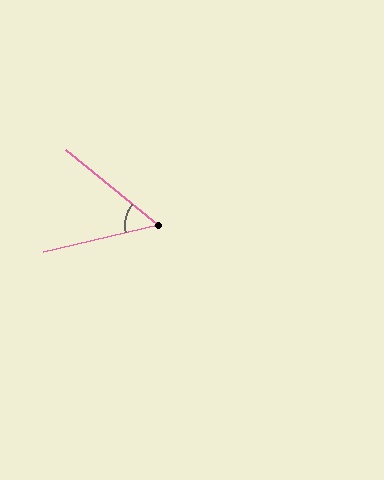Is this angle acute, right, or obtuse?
It is acute.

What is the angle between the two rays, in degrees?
Approximately 52 degrees.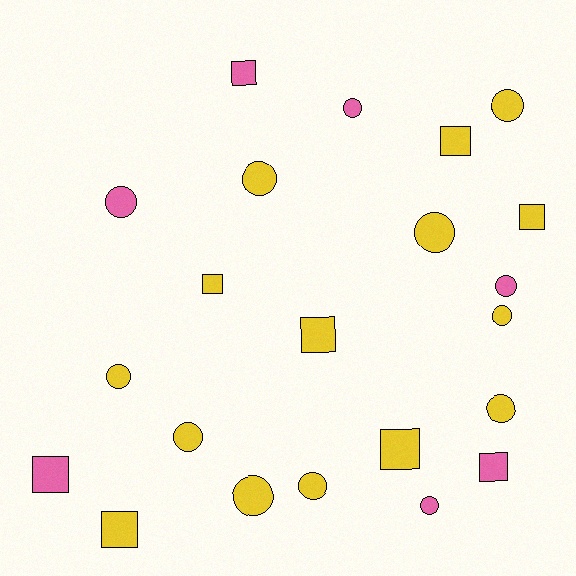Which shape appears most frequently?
Circle, with 13 objects.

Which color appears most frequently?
Yellow, with 15 objects.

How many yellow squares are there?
There are 6 yellow squares.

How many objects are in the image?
There are 22 objects.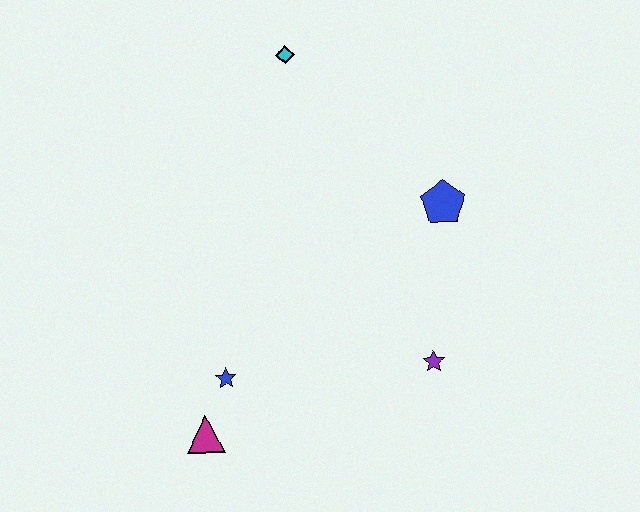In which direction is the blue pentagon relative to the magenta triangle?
The blue pentagon is to the right of the magenta triangle.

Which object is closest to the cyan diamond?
The blue pentagon is closest to the cyan diamond.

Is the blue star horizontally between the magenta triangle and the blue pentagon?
Yes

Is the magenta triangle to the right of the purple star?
No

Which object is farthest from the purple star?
The cyan diamond is farthest from the purple star.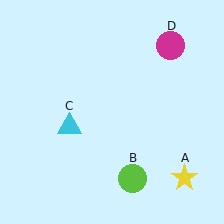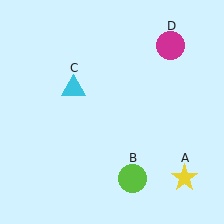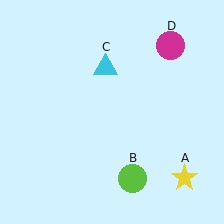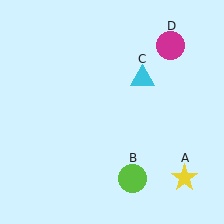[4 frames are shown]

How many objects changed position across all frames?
1 object changed position: cyan triangle (object C).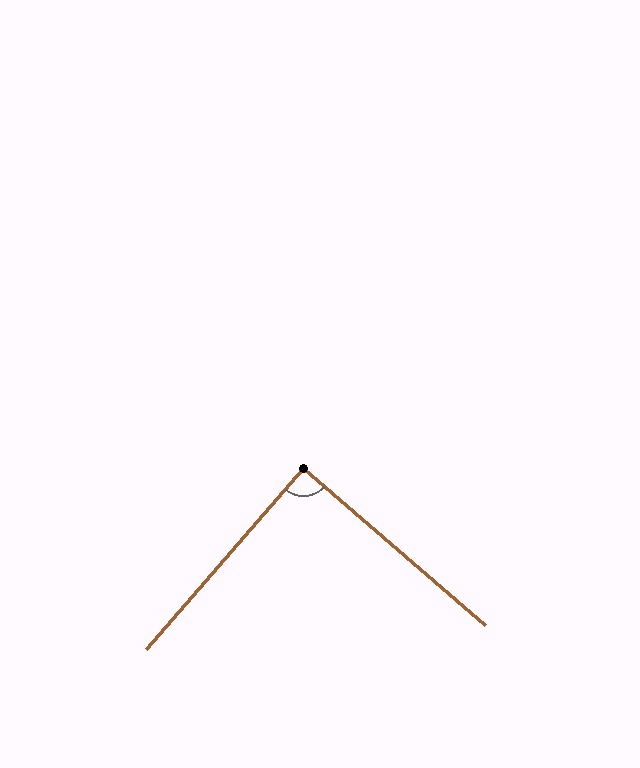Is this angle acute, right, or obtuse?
It is approximately a right angle.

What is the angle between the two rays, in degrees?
Approximately 90 degrees.